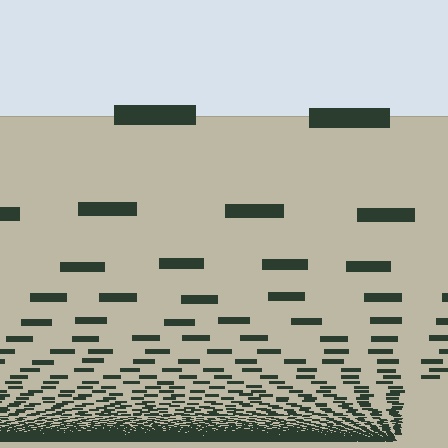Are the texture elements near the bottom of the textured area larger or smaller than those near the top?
Smaller. The gradient is inverted — elements near the bottom are smaller and denser.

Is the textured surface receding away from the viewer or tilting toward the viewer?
The surface appears to tilt toward the viewer. Texture elements get larger and sparser toward the top.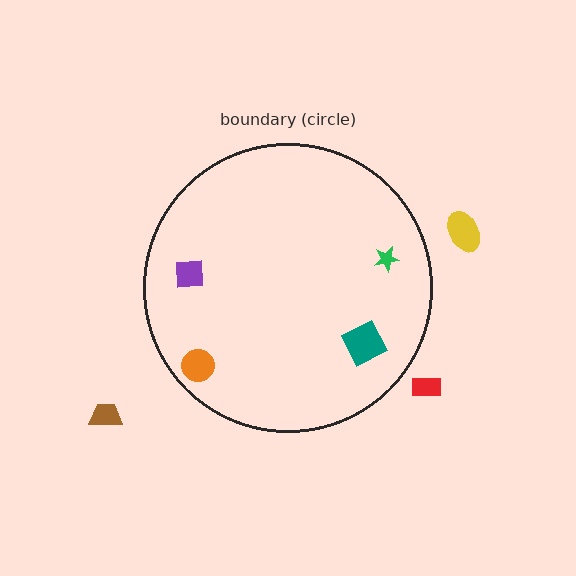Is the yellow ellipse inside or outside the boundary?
Outside.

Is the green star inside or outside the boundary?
Inside.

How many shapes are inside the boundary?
4 inside, 3 outside.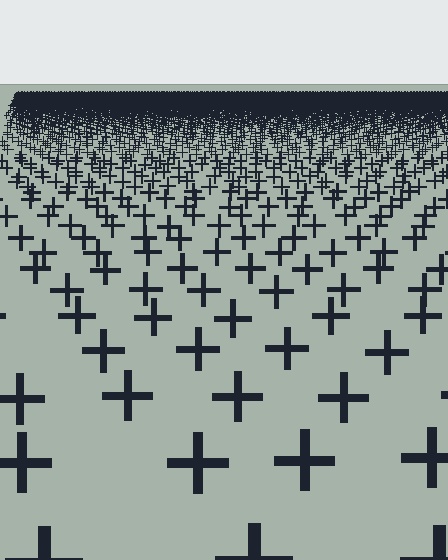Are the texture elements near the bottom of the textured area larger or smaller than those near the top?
Larger. Near the bottom, elements are closer to the viewer and appear at a bigger on-screen size.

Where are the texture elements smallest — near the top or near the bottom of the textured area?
Near the top.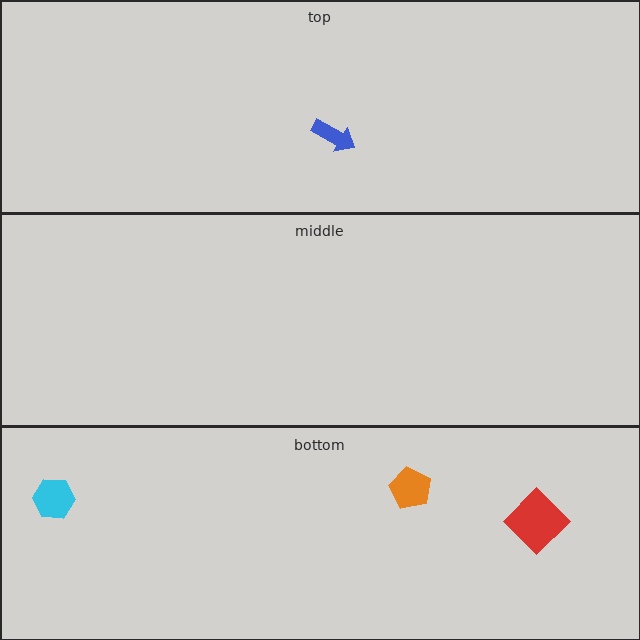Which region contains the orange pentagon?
The bottom region.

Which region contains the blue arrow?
The top region.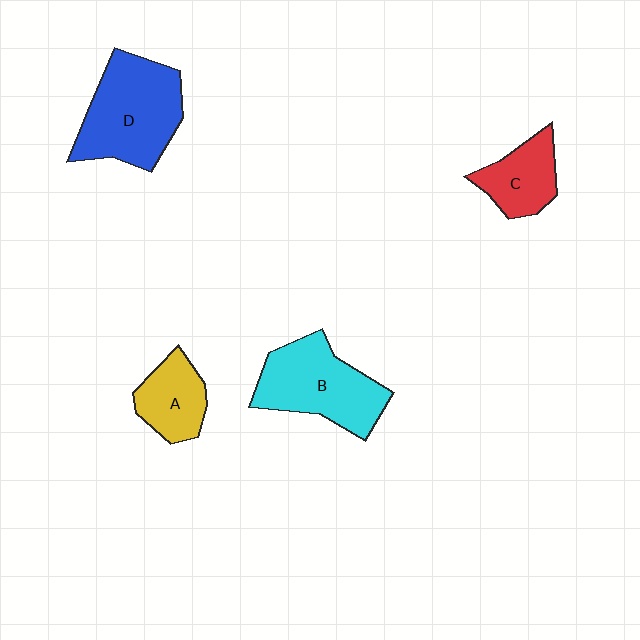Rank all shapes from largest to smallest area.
From largest to smallest: D (blue), B (cyan), C (red), A (yellow).